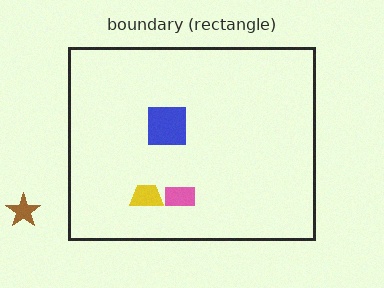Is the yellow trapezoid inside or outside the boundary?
Inside.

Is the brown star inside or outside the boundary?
Outside.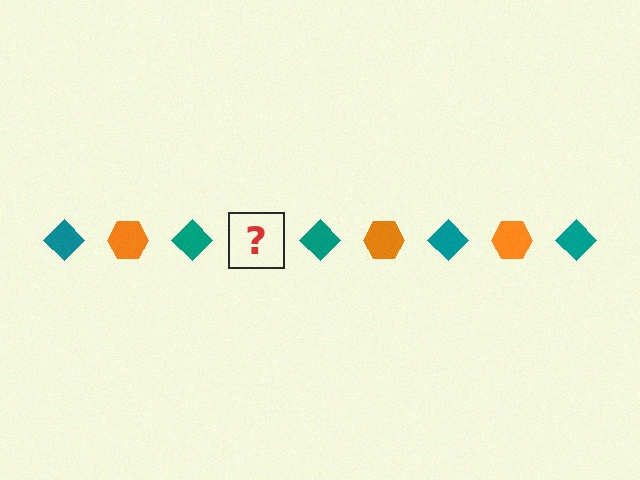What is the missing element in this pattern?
The missing element is an orange hexagon.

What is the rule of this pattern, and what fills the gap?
The rule is that the pattern alternates between teal diamond and orange hexagon. The gap should be filled with an orange hexagon.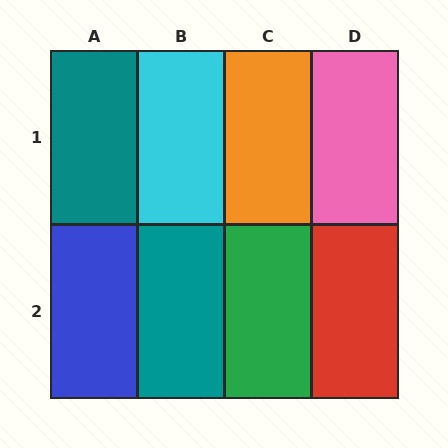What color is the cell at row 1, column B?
Cyan.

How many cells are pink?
1 cell is pink.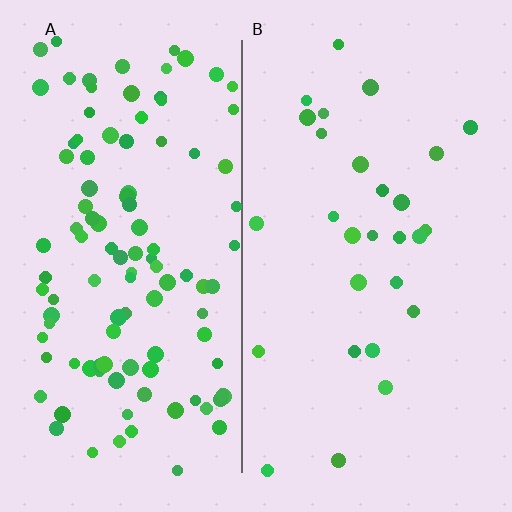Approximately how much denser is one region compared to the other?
Approximately 4.0× — region A over region B.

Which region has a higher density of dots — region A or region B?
A (the left).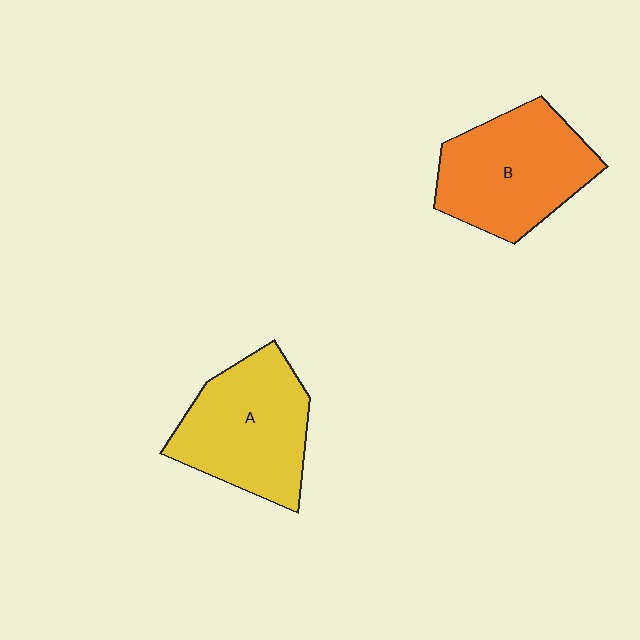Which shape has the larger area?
Shape B (orange).